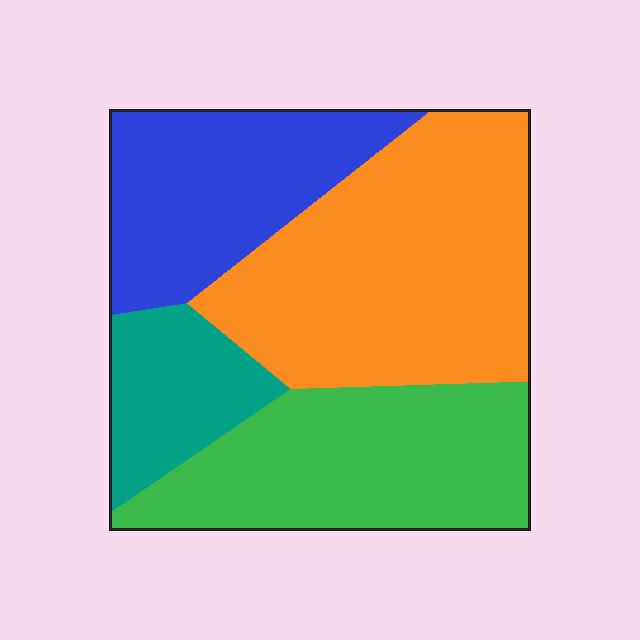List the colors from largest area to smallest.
From largest to smallest: orange, green, blue, teal.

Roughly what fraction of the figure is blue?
Blue takes up about one fifth (1/5) of the figure.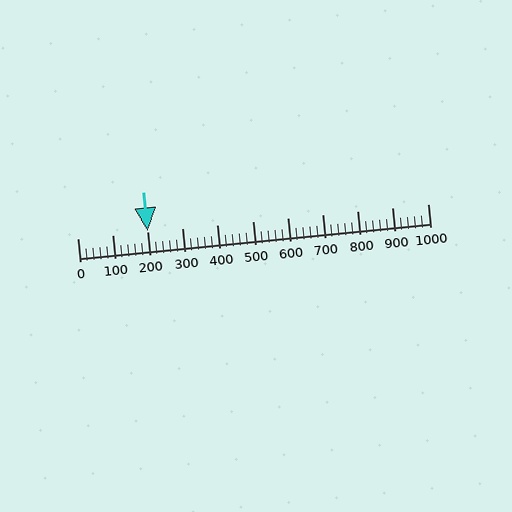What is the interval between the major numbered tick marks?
The major tick marks are spaced 100 units apart.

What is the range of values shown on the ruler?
The ruler shows values from 0 to 1000.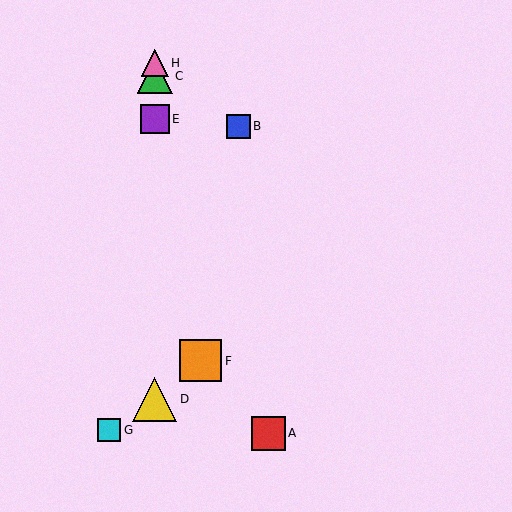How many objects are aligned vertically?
4 objects (C, D, E, H) are aligned vertically.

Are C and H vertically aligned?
Yes, both are at x≈155.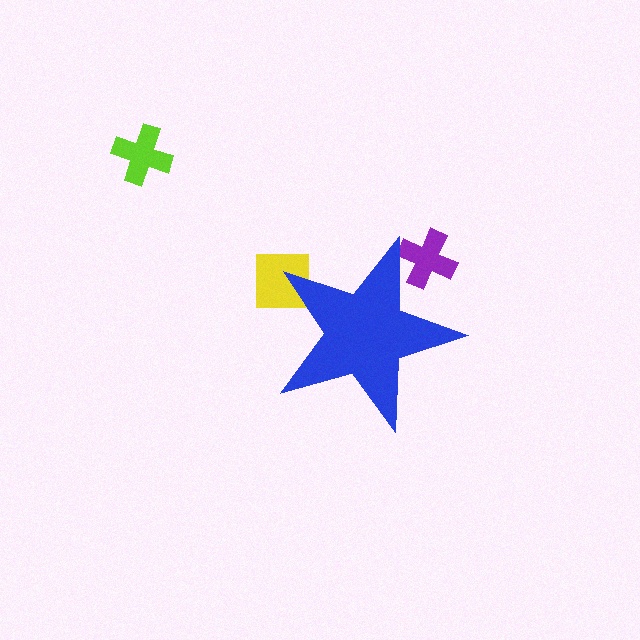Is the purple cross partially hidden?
Yes, the purple cross is partially hidden behind the blue star.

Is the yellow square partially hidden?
Yes, the yellow square is partially hidden behind the blue star.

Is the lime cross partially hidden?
No, the lime cross is fully visible.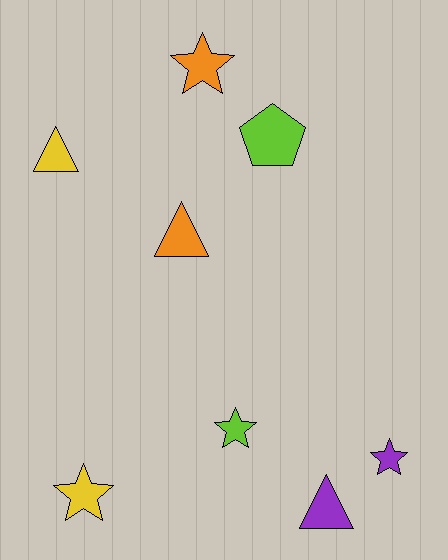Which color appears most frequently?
Yellow, with 2 objects.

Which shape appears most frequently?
Star, with 4 objects.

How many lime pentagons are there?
There is 1 lime pentagon.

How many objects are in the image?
There are 8 objects.